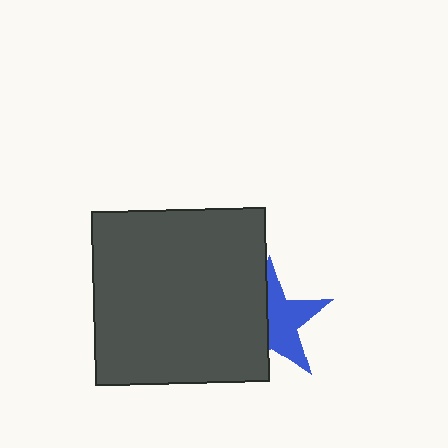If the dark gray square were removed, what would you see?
You would see the complete blue star.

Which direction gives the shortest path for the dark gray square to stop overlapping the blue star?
Moving left gives the shortest separation.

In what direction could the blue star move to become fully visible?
The blue star could move right. That would shift it out from behind the dark gray square entirely.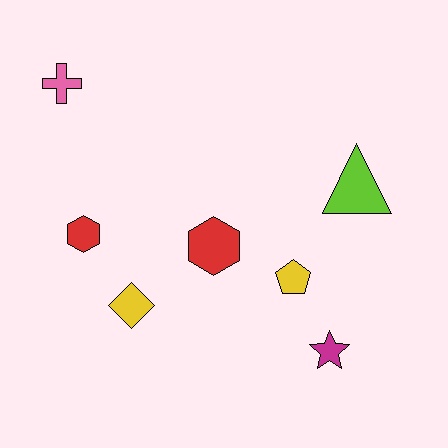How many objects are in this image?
There are 7 objects.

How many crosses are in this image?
There is 1 cross.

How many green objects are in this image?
There are no green objects.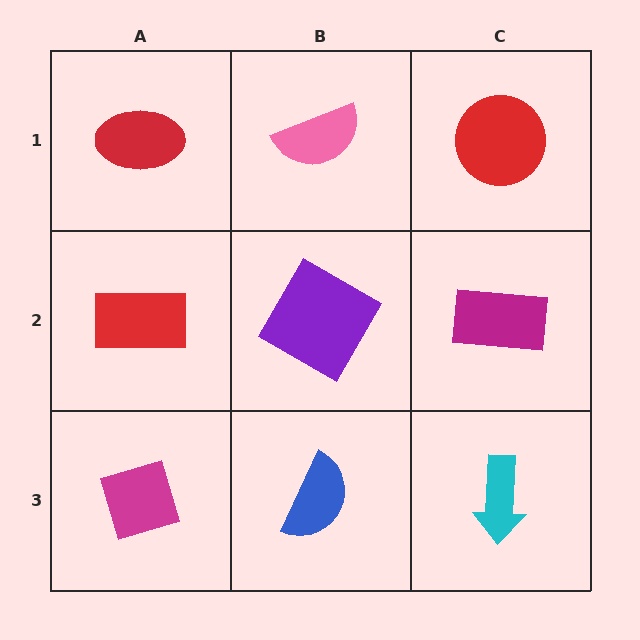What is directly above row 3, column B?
A purple square.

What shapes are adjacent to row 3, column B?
A purple square (row 2, column B), a magenta diamond (row 3, column A), a cyan arrow (row 3, column C).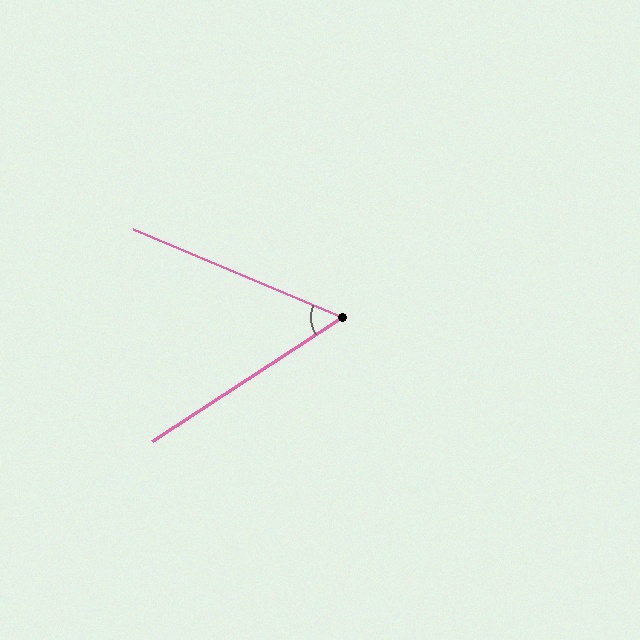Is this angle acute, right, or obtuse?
It is acute.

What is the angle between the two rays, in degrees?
Approximately 56 degrees.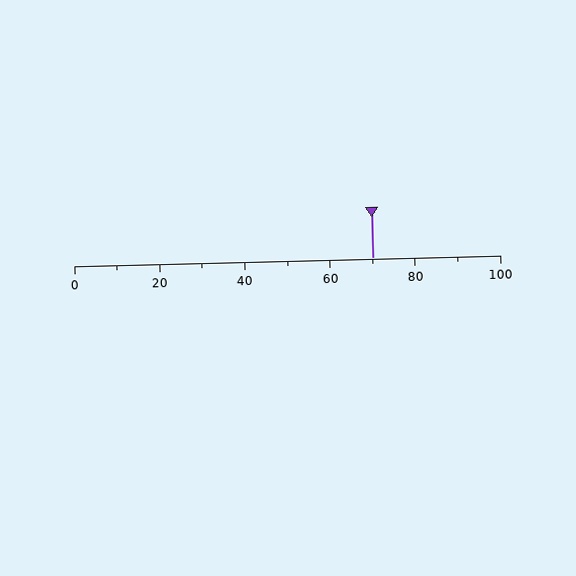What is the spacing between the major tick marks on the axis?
The major ticks are spaced 20 apart.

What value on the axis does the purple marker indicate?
The marker indicates approximately 70.